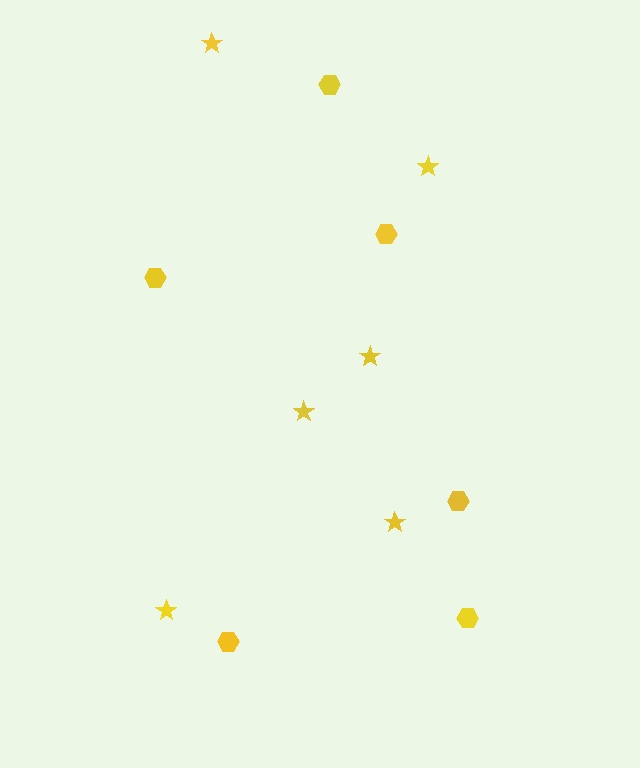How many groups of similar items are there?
There are 2 groups: one group of stars (6) and one group of hexagons (6).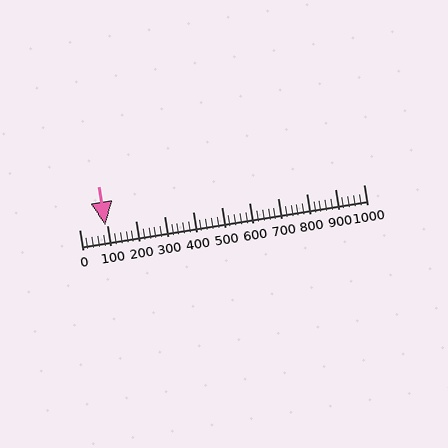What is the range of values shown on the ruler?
The ruler shows values from 0 to 1000.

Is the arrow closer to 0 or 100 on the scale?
The arrow is closer to 100.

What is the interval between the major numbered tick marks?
The major tick marks are spaced 100 units apart.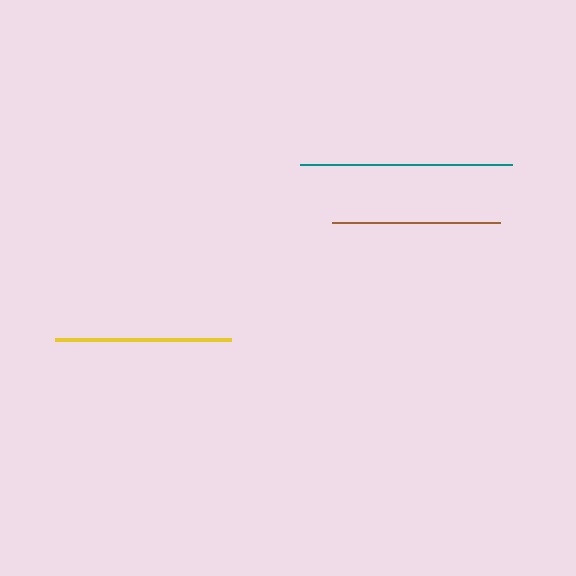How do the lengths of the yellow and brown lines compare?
The yellow and brown lines are approximately the same length.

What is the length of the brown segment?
The brown segment is approximately 168 pixels long.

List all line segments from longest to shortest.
From longest to shortest: teal, yellow, brown.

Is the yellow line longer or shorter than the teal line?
The teal line is longer than the yellow line.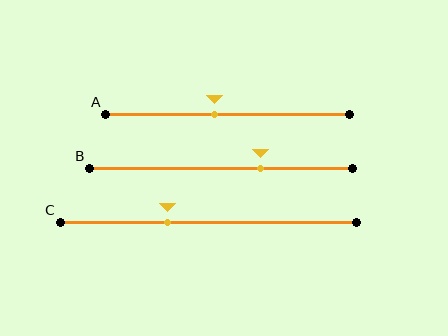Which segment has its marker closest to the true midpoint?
Segment A has its marker closest to the true midpoint.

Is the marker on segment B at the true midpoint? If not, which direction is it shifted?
No, the marker on segment B is shifted to the right by about 15% of the segment length.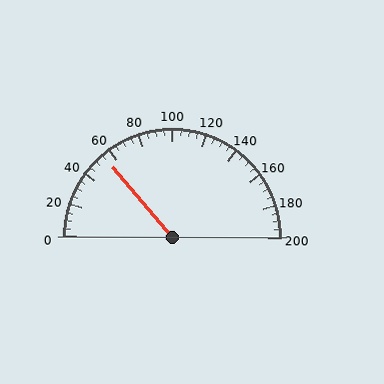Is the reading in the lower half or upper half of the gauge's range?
The reading is in the lower half of the range (0 to 200).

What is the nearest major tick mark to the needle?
The nearest major tick mark is 60.